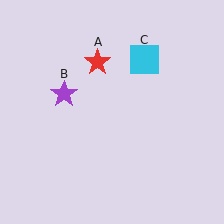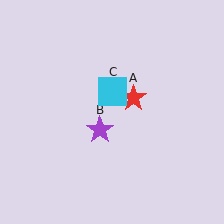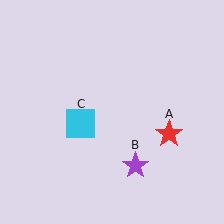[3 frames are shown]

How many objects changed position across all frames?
3 objects changed position: red star (object A), purple star (object B), cyan square (object C).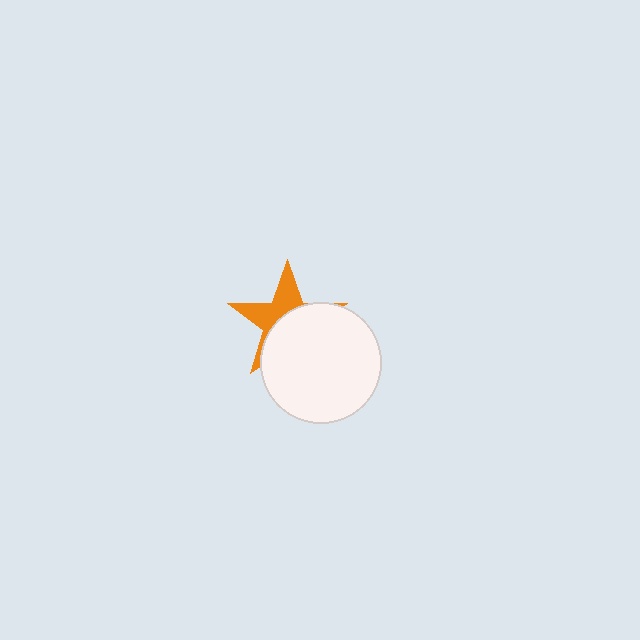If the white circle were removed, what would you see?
You would see the complete orange star.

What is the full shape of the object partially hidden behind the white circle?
The partially hidden object is an orange star.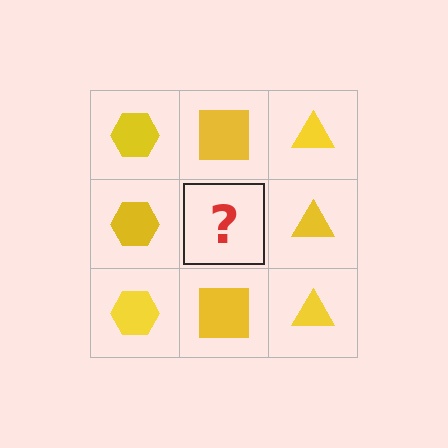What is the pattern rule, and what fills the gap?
The rule is that each column has a consistent shape. The gap should be filled with a yellow square.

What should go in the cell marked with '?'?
The missing cell should contain a yellow square.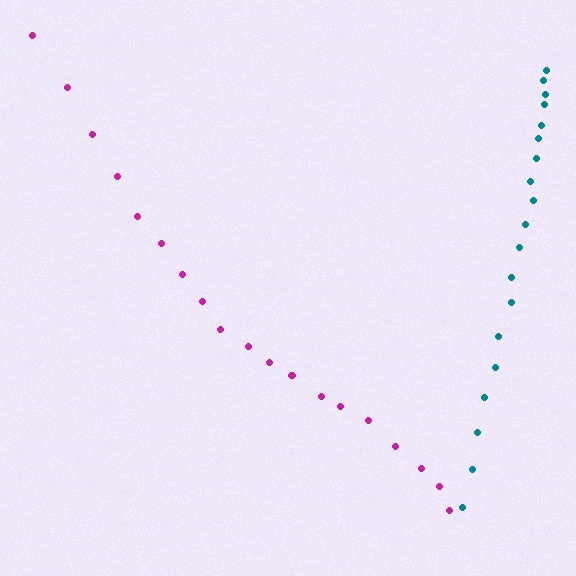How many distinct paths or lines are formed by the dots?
There are 2 distinct paths.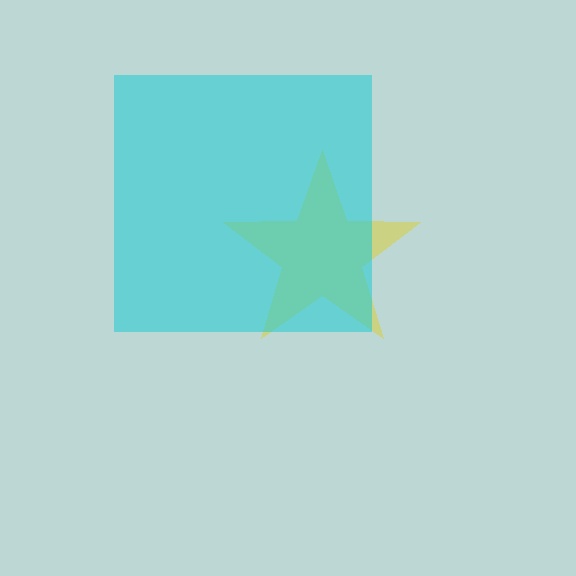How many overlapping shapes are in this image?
There are 2 overlapping shapes in the image.